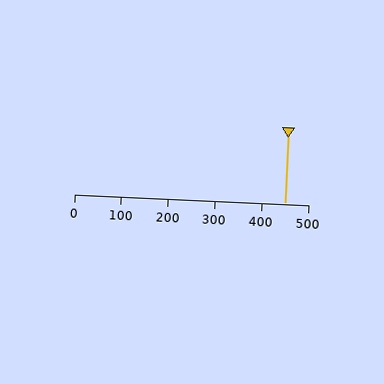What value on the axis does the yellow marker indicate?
The marker indicates approximately 450.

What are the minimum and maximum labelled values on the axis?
The axis runs from 0 to 500.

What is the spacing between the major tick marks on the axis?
The major ticks are spaced 100 apart.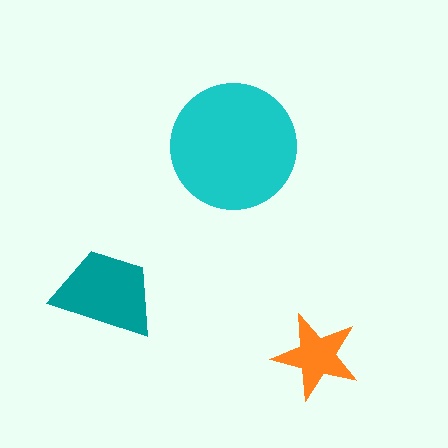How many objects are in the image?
There are 3 objects in the image.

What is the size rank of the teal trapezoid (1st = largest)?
2nd.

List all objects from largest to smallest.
The cyan circle, the teal trapezoid, the orange star.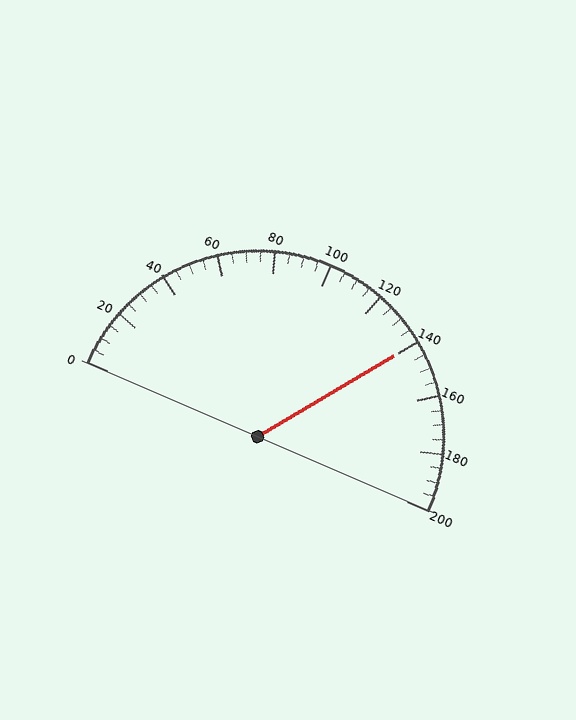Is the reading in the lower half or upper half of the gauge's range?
The reading is in the upper half of the range (0 to 200).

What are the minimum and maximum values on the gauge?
The gauge ranges from 0 to 200.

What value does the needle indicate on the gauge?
The needle indicates approximately 140.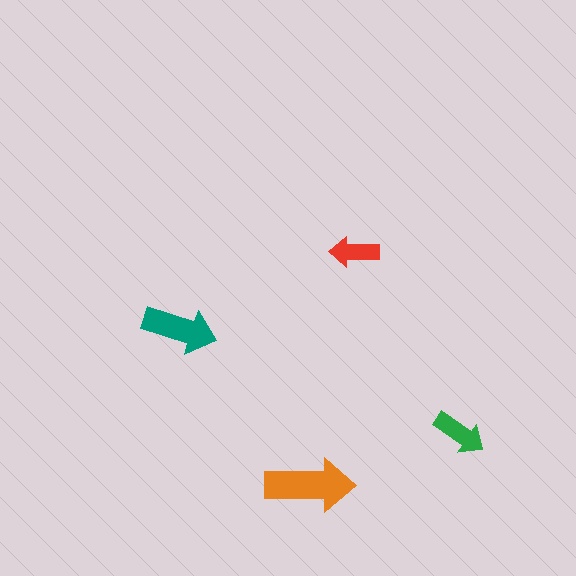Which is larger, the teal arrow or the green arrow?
The teal one.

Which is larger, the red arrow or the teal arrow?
The teal one.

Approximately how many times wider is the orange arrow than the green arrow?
About 1.5 times wider.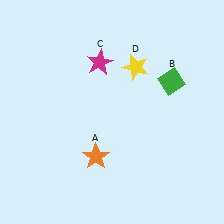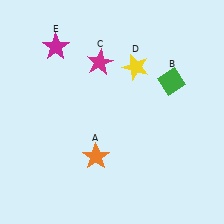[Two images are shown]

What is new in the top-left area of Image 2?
A magenta star (E) was added in the top-left area of Image 2.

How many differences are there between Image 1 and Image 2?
There is 1 difference between the two images.